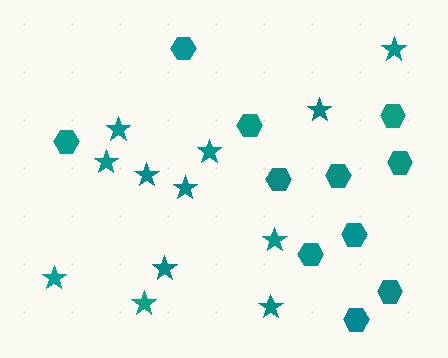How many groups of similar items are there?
There are 2 groups: one group of hexagons (11) and one group of stars (12).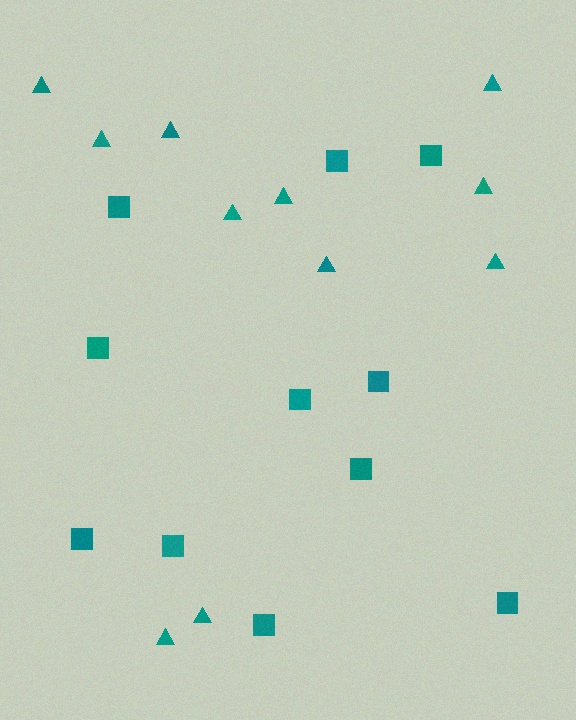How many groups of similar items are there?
There are 2 groups: one group of squares (11) and one group of triangles (11).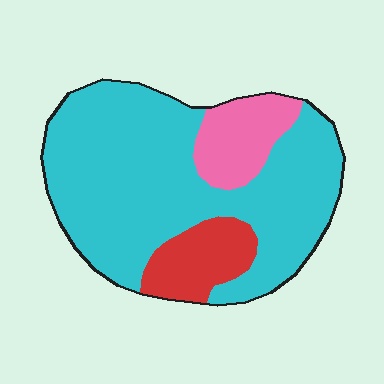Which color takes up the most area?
Cyan, at roughly 75%.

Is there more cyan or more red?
Cyan.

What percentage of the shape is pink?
Pink covers about 15% of the shape.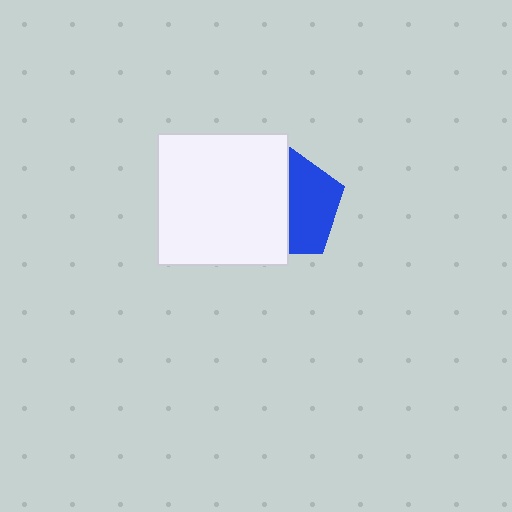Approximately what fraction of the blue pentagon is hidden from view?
Roughly 53% of the blue pentagon is hidden behind the white rectangle.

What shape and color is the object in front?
The object in front is a white rectangle.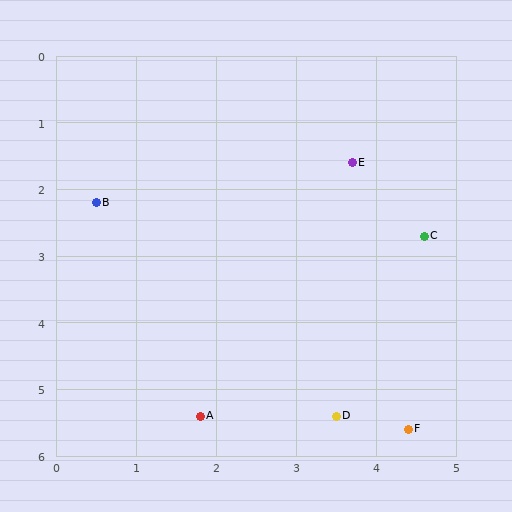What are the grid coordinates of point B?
Point B is at approximately (0.5, 2.2).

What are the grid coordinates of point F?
Point F is at approximately (4.4, 5.6).